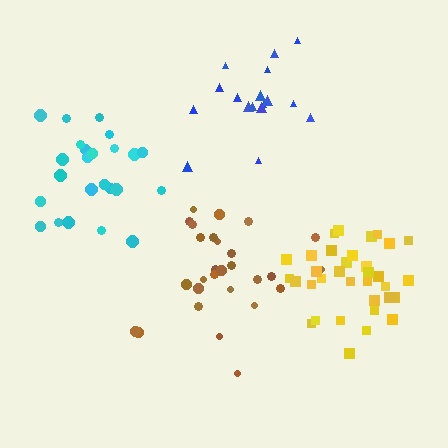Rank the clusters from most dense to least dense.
yellow, brown, blue, cyan.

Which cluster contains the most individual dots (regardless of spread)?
Yellow (34).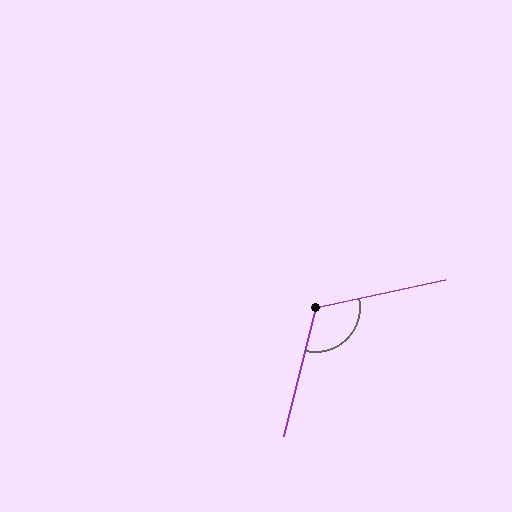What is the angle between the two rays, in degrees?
Approximately 116 degrees.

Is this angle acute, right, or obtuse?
It is obtuse.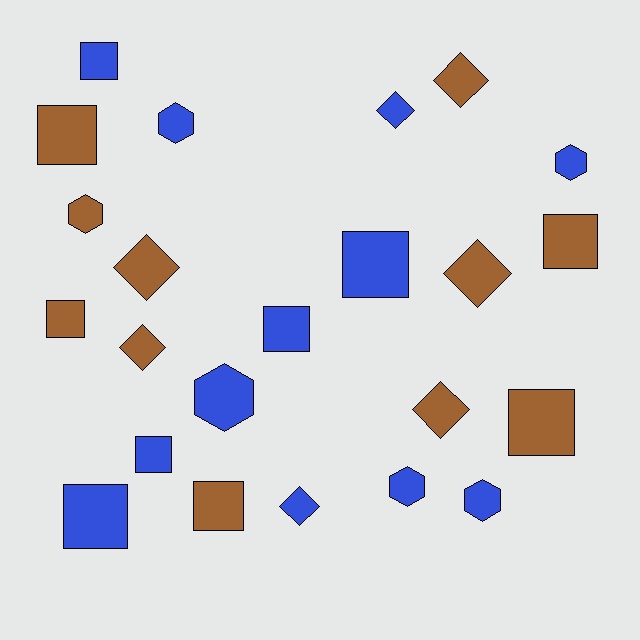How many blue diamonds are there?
There are 2 blue diamonds.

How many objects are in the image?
There are 23 objects.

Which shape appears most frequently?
Square, with 10 objects.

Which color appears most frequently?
Blue, with 12 objects.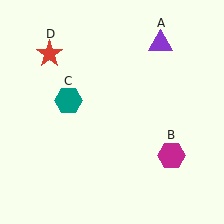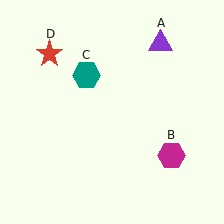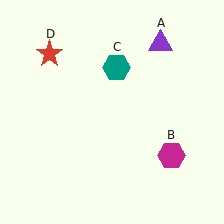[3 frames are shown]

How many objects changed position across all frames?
1 object changed position: teal hexagon (object C).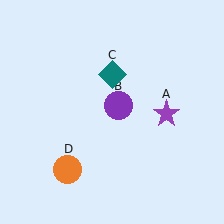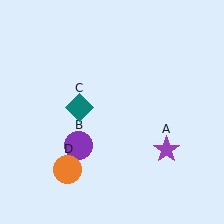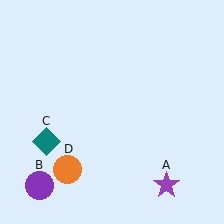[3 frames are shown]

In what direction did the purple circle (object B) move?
The purple circle (object B) moved down and to the left.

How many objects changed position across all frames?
3 objects changed position: purple star (object A), purple circle (object B), teal diamond (object C).